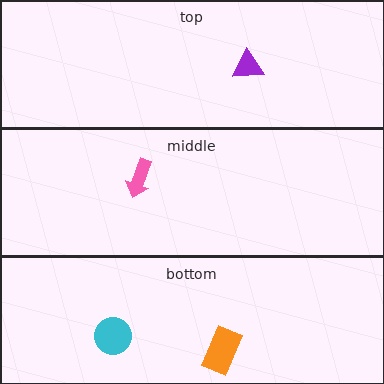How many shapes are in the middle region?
1.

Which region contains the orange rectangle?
The bottom region.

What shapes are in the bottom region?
The orange rectangle, the cyan circle.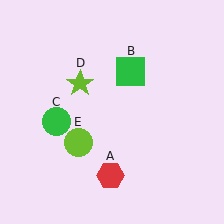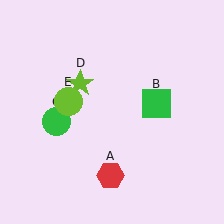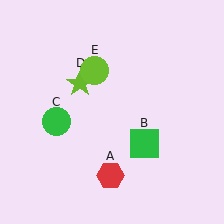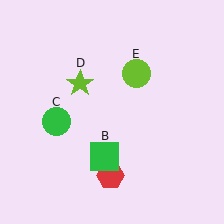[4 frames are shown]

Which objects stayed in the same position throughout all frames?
Red hexagon (object A) and green circle (object C) and lime star (object D) remained stationary.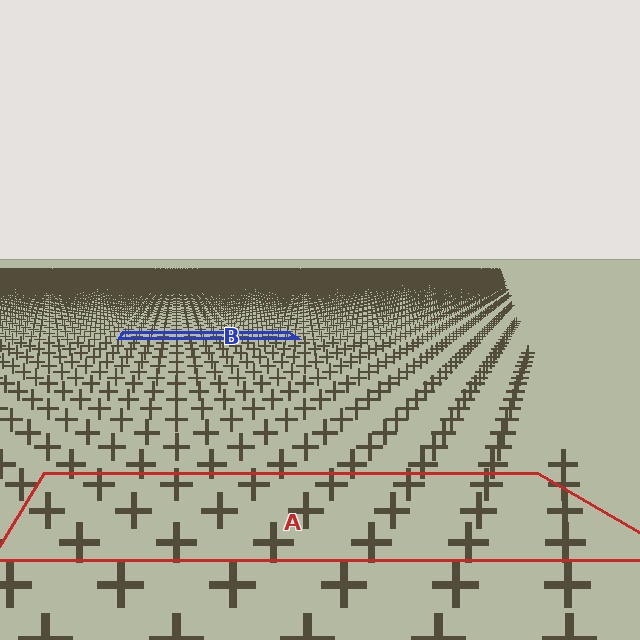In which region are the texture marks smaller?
The texture marks are smaller in region B, because it is farther away.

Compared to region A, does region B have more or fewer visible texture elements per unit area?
Region B has more texture elements per unit area — they are packed more densely because it is farther away.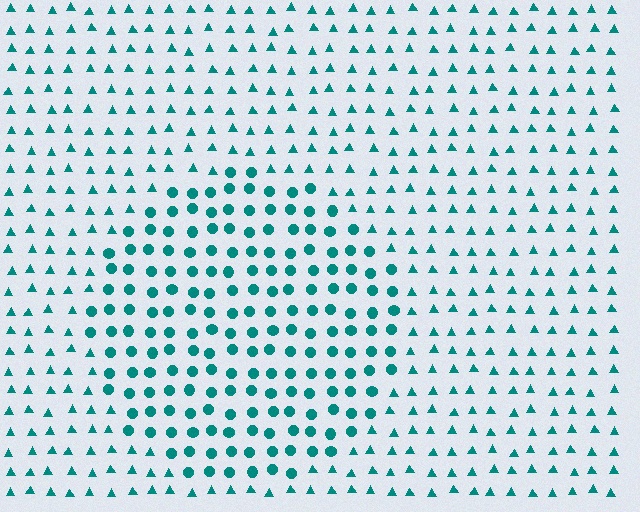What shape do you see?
I see a circle.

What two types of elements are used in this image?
The image uses circles inside the circle region and triangles outside it.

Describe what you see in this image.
The image is filled with small teal elements arranged in a uniform grid. A circle-shaped region contains circles, while the surrounding area contains triangles. The boundary is defined purely by the change in element shape.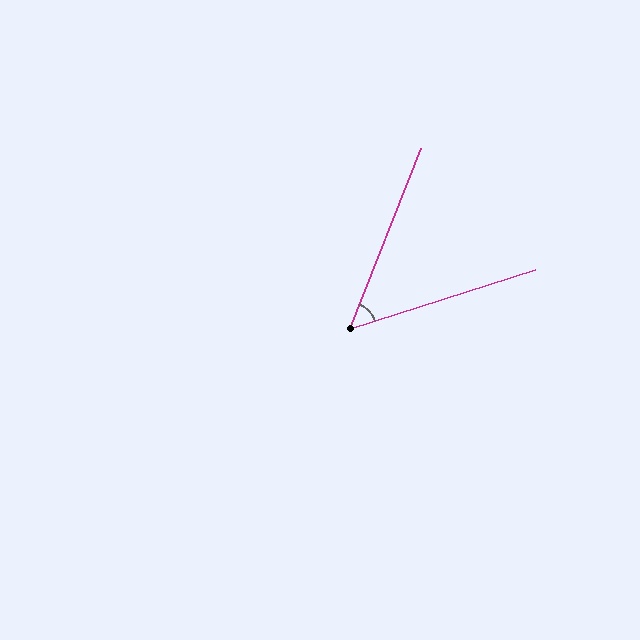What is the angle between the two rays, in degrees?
Approximately 51 degrees.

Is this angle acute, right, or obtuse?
It is acute.